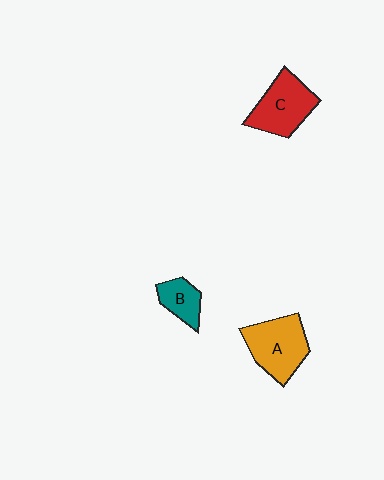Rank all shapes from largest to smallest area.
From largest to smallest: A (orange), C (red), B (teal).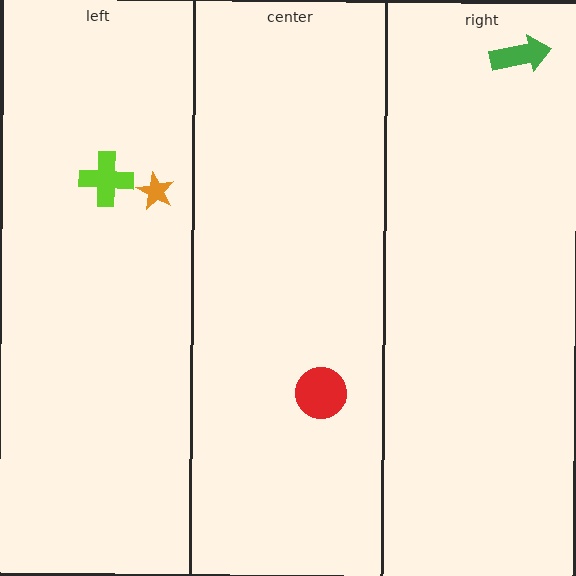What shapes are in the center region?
The red circle.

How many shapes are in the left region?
2.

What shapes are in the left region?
The orange star, the lime cross.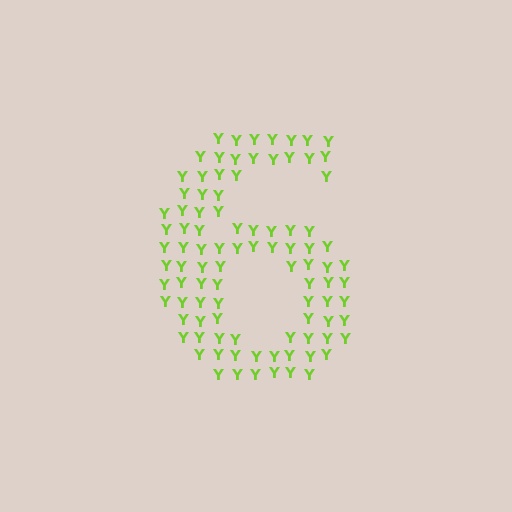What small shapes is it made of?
It is made of small letter Y's.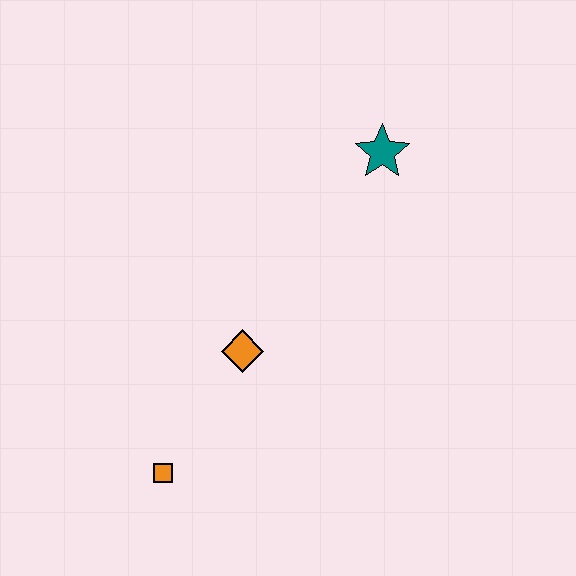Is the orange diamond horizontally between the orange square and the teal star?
Yes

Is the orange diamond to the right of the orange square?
Yes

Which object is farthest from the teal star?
The orange square is farthest from the teal star.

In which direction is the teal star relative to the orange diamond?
The teal star is above the orange diamond.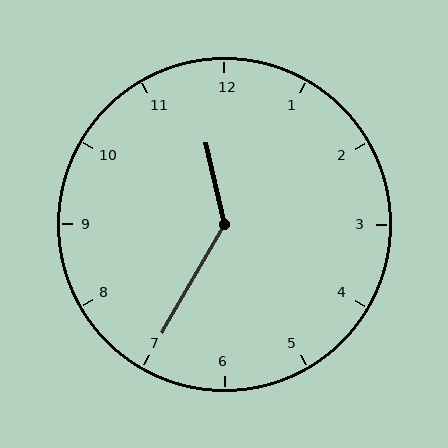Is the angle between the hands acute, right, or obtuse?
It is obtuse.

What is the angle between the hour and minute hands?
Approximately 138 degrees.